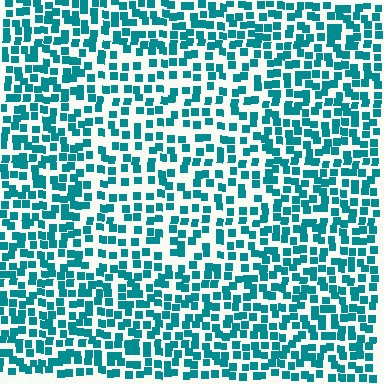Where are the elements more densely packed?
The elements are more densely packed outside the rectangle boundary.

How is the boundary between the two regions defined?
The boundary is defined by a change in element density (approximately 1.5x ratio). All elements are the same color, size, and shape.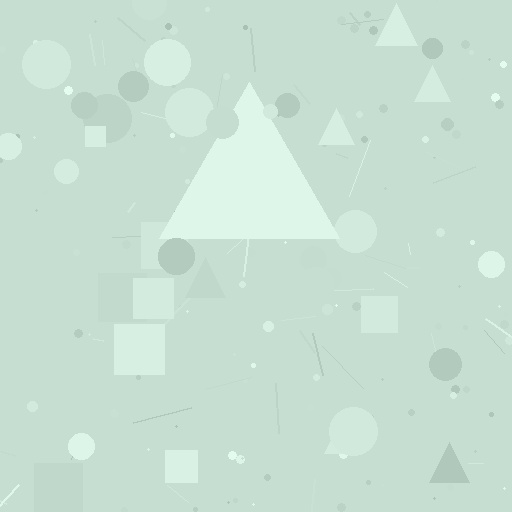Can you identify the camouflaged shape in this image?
The camouflaged shape is a triangle.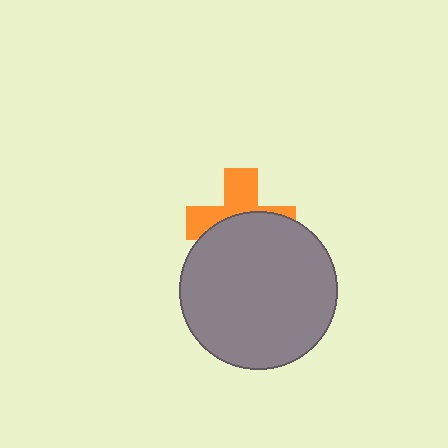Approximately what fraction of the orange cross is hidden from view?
Roughly 54% of the orange cross is hidden behind the gray circle.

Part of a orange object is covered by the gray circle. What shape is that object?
It is a cross.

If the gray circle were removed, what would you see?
You would see the complete orange cross.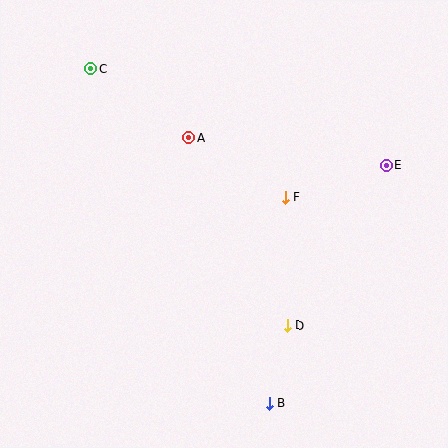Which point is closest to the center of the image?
Point F at (286, 198) is closest to the center.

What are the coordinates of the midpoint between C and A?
The midpoint between C and A is at (139, 103).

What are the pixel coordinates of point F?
Point F is at (286, 198).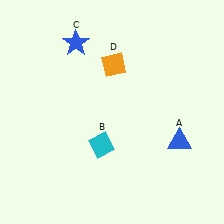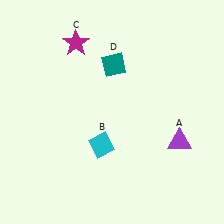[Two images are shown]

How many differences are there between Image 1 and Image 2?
There are 3 differences between the two images.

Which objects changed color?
A changed from blue to purple. C changed from blue to magenta. D changed from orange to teal.